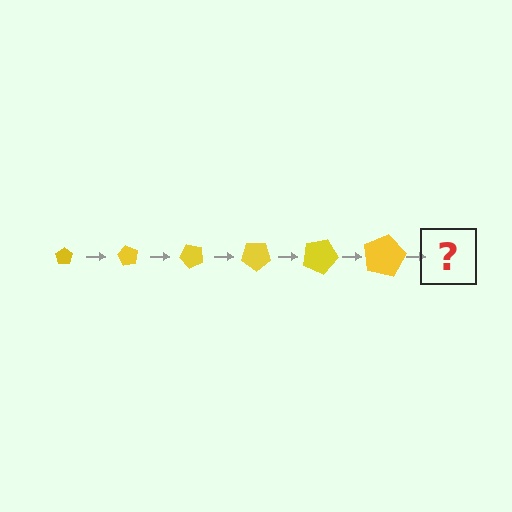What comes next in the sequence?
The next element should be a pentagon, larger than the previous one and rotated 360 degrees from the start.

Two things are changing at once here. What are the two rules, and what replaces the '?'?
The two rules are that the pentagon grows larger each step and it rotates 60 degrees each step. The '?' should be a pentagon, larger than the previous one and rotated 360 degrees from the start.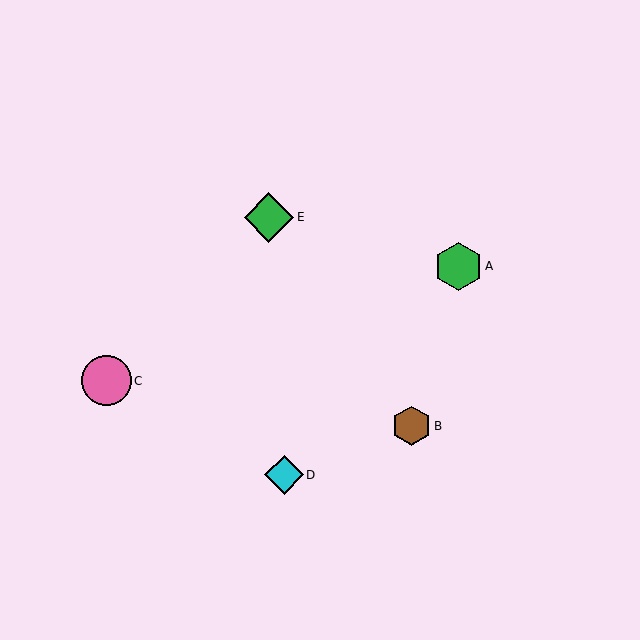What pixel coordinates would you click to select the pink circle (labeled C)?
Click at (106, 381) to select the pink circle C.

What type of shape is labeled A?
Shape A is a green hexagon.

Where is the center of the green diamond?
The center of the green diamond is at (269, 217).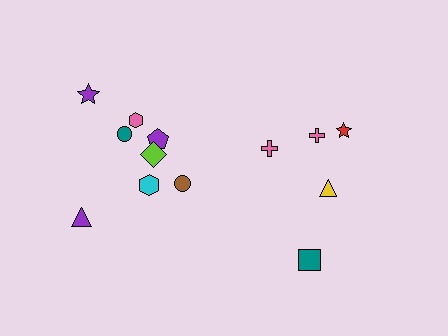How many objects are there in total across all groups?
There are 13 objects.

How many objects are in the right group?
There are 5 objects.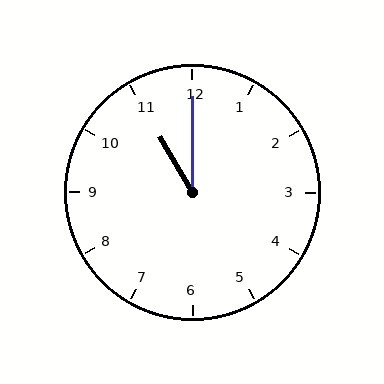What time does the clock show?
11:00.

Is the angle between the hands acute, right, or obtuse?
It is acute.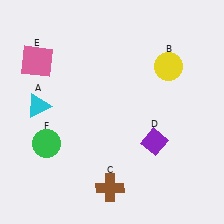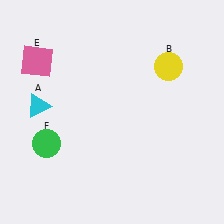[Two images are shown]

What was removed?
The brown cross (C), the purple diamond (D) were removed in Image 2.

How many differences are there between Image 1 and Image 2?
There are 2 differences between the two images.